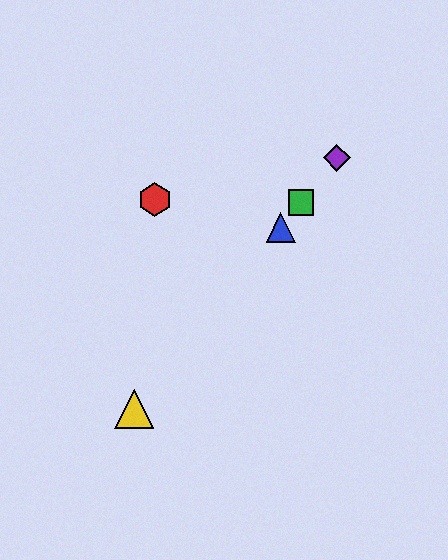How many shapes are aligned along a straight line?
4 shapes (the blue triangle, the green square, the yellow triangle, the purple diamond) are aligned along a straight line.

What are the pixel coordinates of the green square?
The green square is at (301, 203).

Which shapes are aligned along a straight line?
The blue triangle, the green square, the yellow triangle, the purple diamond are aligned along a straight line.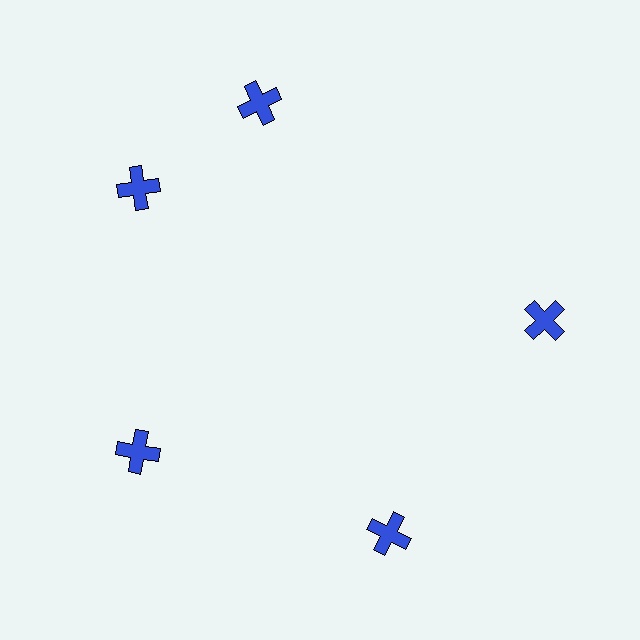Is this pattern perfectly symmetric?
No. The 5 blue crosses are arranged in a ring, but one element near the 1 o'clock position is rotated out of alignment along the ring, breaking the 5-fold rotational symmetry.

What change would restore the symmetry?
The symmetry would be restored by rotating it back into even spacing with its neighbors so that all 5 crosses sit at equal angles and equal distance from the center.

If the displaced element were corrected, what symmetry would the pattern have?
It would have 5-fold rotational symmetry — the pattern would map onto itself every 72 degrees.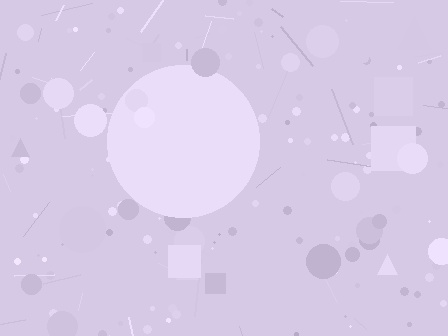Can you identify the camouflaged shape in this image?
The camouflaged shape is a circle.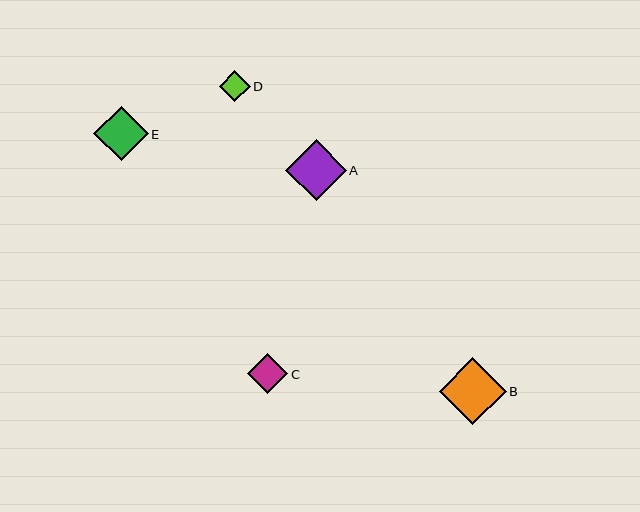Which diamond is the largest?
Diamond B is the largest with a size of approximately 67 pixels.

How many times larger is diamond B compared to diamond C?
Diamond B is approximately 1.7 times the size of diamond C.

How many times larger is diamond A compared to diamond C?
Diamond A is approximately 1.5 times the size of diamond C.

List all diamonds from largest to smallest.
From largest to smallest: B, A, E, C, D.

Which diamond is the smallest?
Diamond D is the smallest with a size of approximately 31 pixels.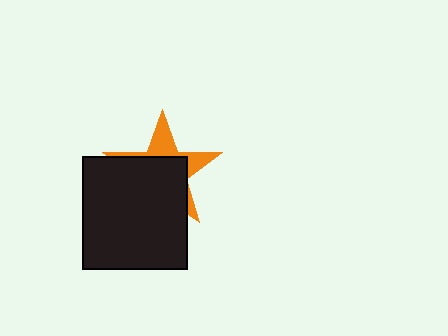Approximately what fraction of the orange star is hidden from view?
Roughly 64% of the orange star is hidden behind the black rectangle.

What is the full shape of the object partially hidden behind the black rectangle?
The partially hidden object is an orange star.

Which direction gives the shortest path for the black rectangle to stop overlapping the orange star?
Moving down gives the shortest separation.